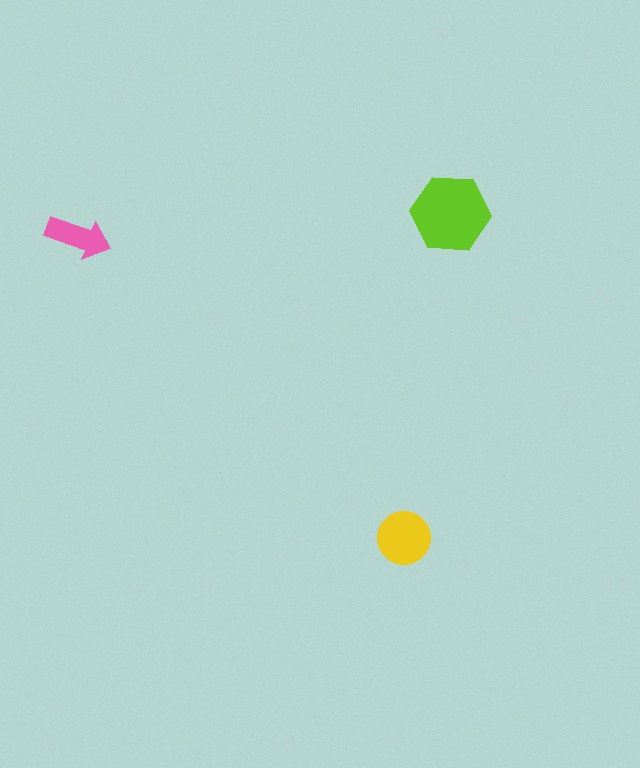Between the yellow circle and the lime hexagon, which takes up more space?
The lime hexagon.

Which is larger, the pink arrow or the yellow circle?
The yellow circle.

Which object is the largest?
The lime hexagon.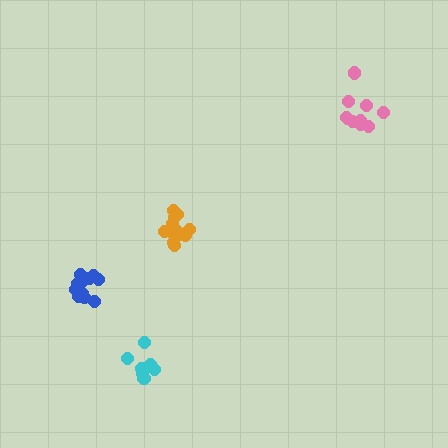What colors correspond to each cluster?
The clusters are colored: cyan, orange, pink, blue.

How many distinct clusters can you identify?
There are 4 distinct clusters.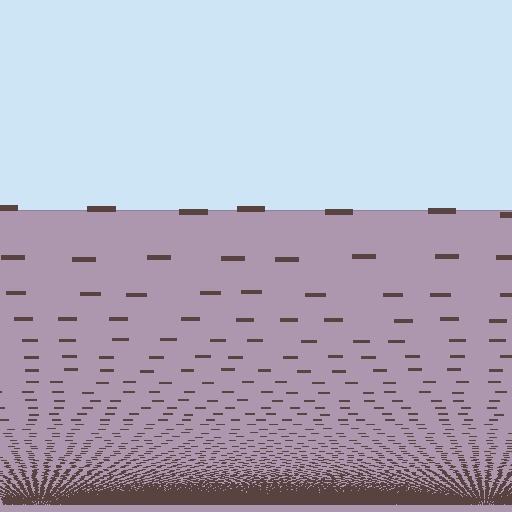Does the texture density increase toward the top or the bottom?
Density increases toward the bottom.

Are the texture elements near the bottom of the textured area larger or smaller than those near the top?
Smaller. The gradient is inverted — elements near the bottom are smaller and denser.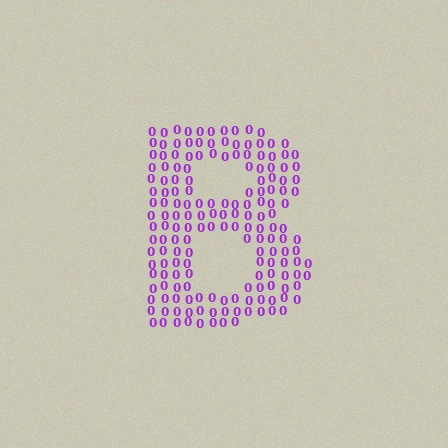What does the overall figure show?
The overall figure shows the letter B.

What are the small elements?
The small elements are digit 0's.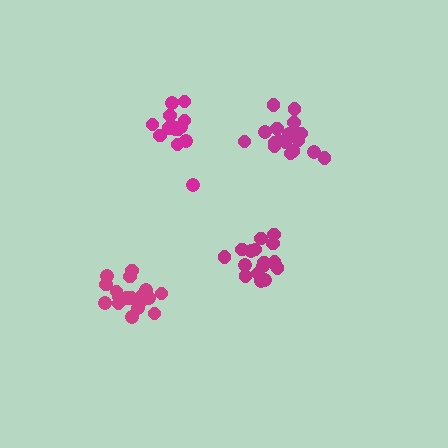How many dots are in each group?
Group 1: 18 dots, Group 2: 14 dots, Group 3: 19 dots, Group 4: 17 dots (68 total).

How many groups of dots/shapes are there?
There are 4 groups.